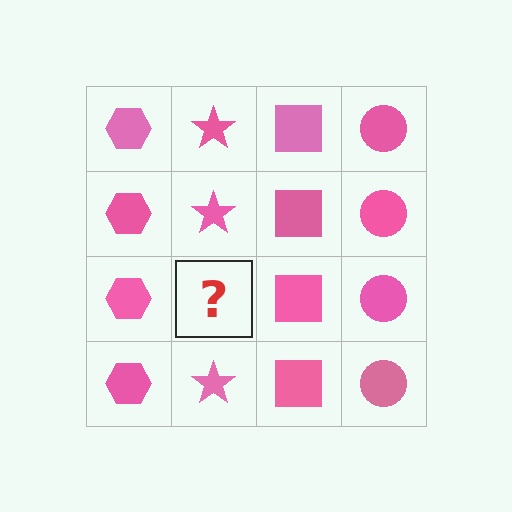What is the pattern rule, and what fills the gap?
The rule is that each column has a consistent shape. The gap should be filled with a pink star.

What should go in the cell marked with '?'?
The missing cell should contain a pink star.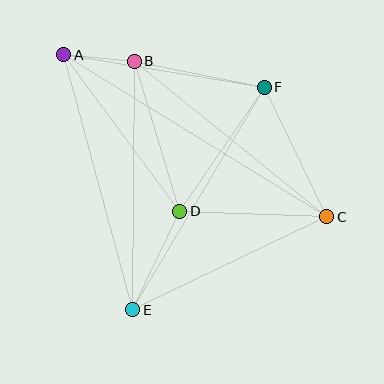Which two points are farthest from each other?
Points A and C are farthest from each other.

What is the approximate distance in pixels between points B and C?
The distance between B and C is approximately 248 pixels.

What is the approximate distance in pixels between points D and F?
The distance between D and F is approximately 150 pixels.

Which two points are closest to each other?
Points A and B are closest to each other.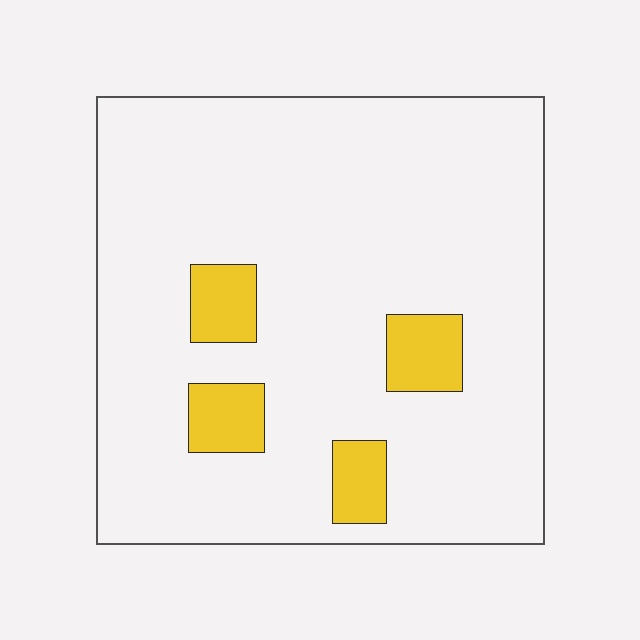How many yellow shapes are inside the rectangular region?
4.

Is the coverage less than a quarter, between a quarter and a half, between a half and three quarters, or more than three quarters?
Less than a quarter.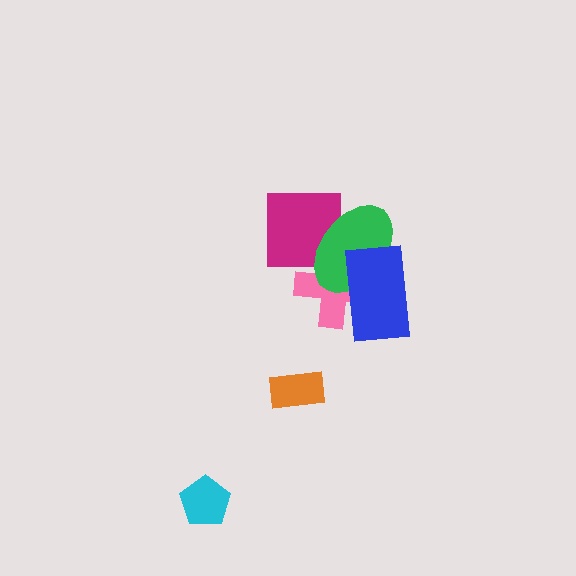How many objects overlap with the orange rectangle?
0 objects overlap with the orange rectangle.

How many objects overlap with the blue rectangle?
2 objects overlap with the blue rectangle.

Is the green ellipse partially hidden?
Yes, it is partially covered by another shape.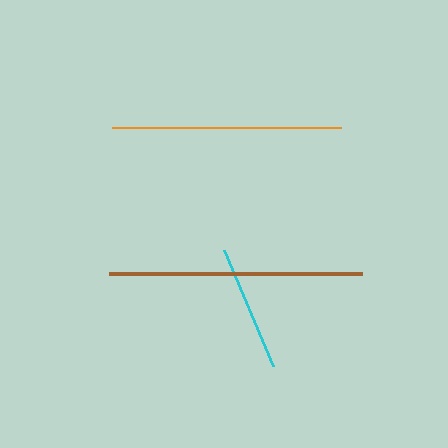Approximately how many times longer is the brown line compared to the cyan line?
The brown line is approximately 2.0 times the length of the cyan line.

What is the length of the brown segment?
The brown segment is approximately 253 pixels long.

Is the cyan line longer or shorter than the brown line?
The brown line is longer than the cyan line.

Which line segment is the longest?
The brown line is the longest at approximately 253 pixels.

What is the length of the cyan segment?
The cyan segment is approximately 126 pixels long.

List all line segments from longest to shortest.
From longest to shortest: brown, orange, cyan.